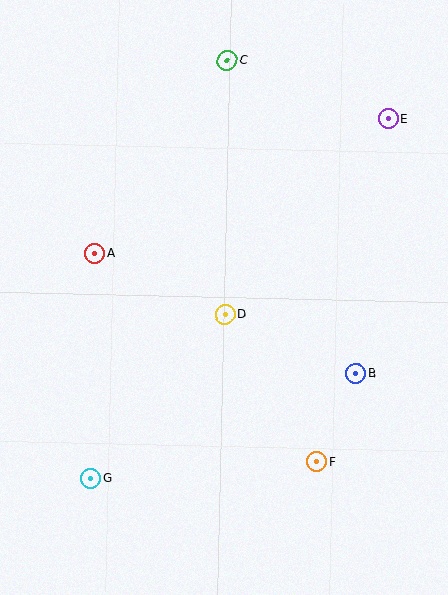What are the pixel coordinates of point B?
Point B is at (356, 373).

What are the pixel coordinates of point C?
Point C is at (227, 60).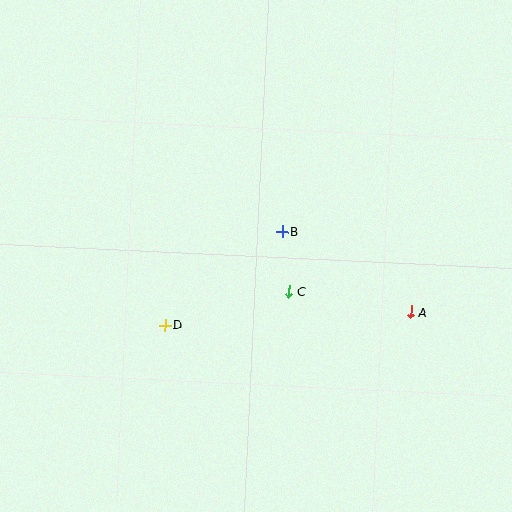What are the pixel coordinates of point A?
Point A is at (411, 312).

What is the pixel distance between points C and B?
The distance between C and B is 60 pixels.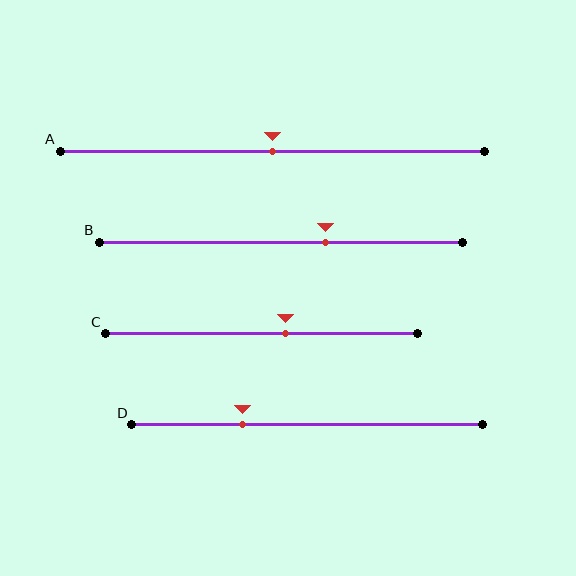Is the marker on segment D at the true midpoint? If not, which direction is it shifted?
No, the marker on segment D is shifted to the left by about 18% of the segment length.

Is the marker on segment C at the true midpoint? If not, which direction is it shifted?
No, the marker on segment C is shifted to the right by about 7% of the segment length.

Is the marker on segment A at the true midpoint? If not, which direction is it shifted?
Yes, the marker on segment A is at the true midpoint.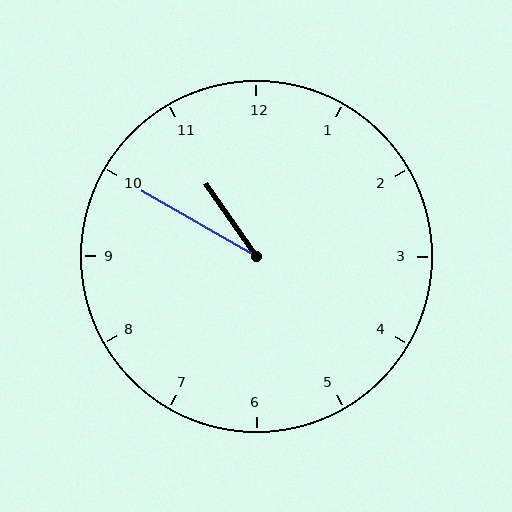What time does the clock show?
10:50.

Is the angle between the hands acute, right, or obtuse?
It is acute.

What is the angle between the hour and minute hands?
Approximately 25 degrees.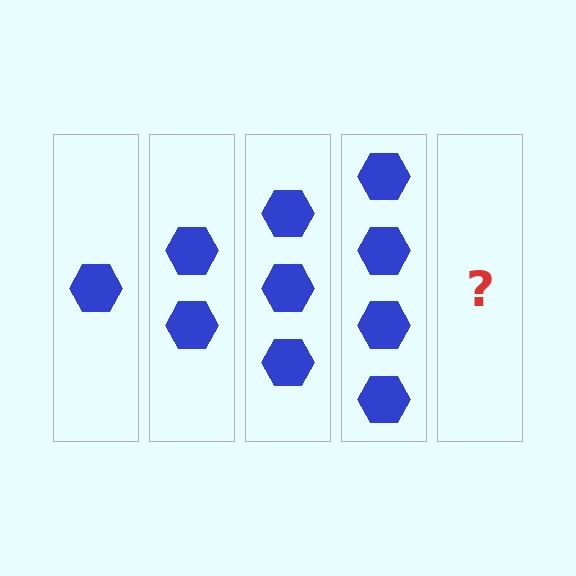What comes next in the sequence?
The next element should be 5 hexagons.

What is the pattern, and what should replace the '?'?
The pattern is that each step adds one more hexagon. The '?' should be 5 hexagons.